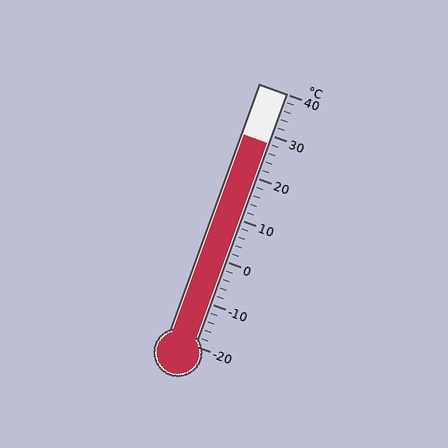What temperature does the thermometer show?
The thermometer shows approximately 28°C.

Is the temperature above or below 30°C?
The temperature is below 30°C.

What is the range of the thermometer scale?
The thermometer scale ranges from -20°C to 40°C.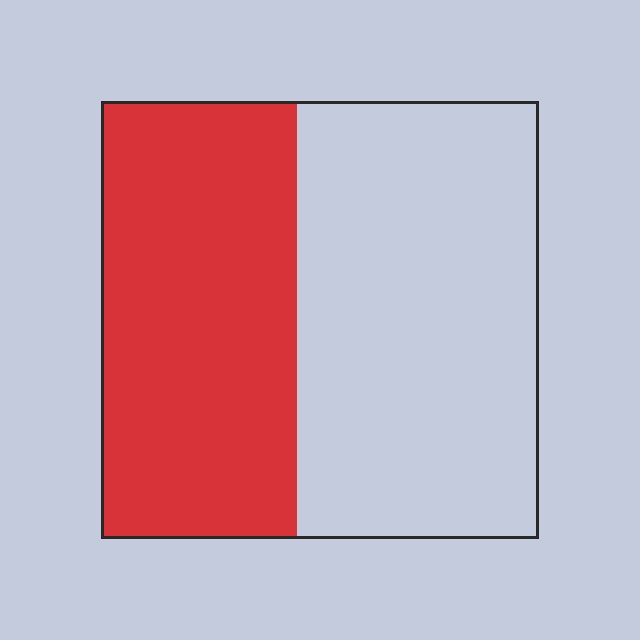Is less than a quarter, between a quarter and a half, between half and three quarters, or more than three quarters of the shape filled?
Between a quarter and a half.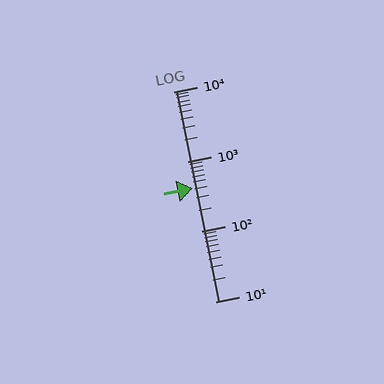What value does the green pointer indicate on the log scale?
The pointer indicates approximately 410.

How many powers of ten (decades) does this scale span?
The scale spans 3 decades, from 10 to 10000.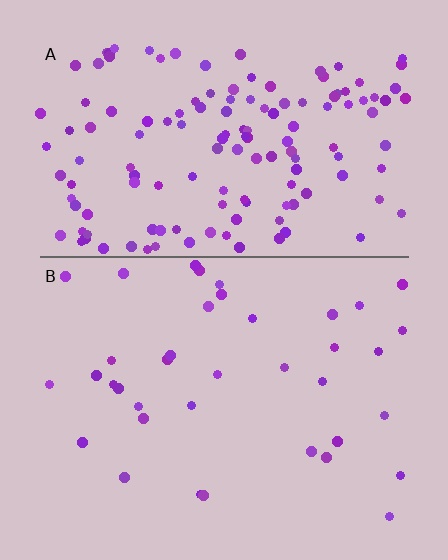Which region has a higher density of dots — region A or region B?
A (the top).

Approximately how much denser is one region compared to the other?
Approximately 3.8× — region A over region B.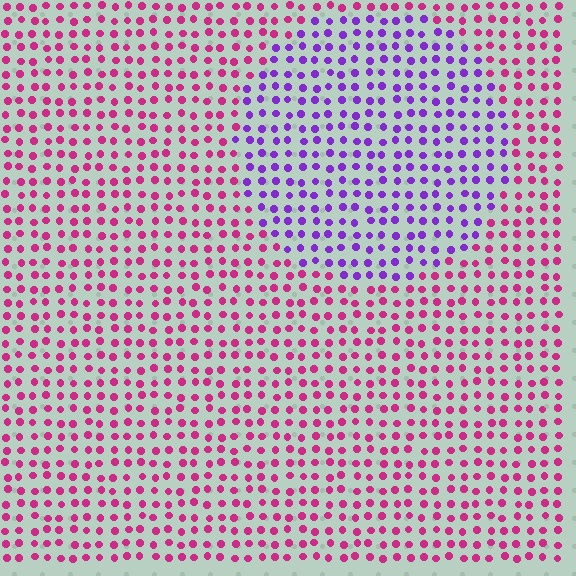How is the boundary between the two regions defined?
The boundary is defined purely by a slight shift in hue (about 53 degrees). Spacing, size, and orientation are identical on both sides.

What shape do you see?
I see a circle.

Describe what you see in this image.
The image is filled with small magenta elements in a uniform arrangement. A circle-shaped region is visible where the elements are tinted to a slightly different hue, forming a subtle color boundary.